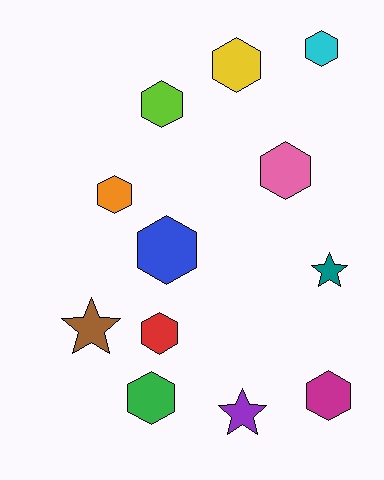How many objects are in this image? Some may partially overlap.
There are 12 objects.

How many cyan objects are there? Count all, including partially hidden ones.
There is 1 cyan object.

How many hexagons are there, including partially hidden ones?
There are 9 hexagons.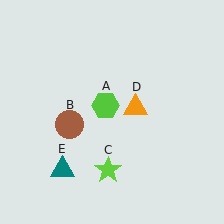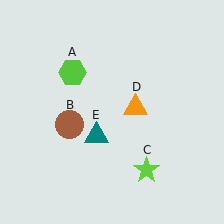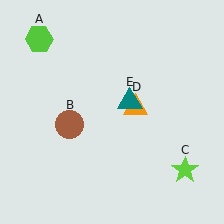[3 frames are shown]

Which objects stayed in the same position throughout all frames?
Brown circle (object B) and orange triangle (object D) remained stationary.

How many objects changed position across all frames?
3 objects changed position: lime hexagon (object A), lime star (object C), teal triangle (object E).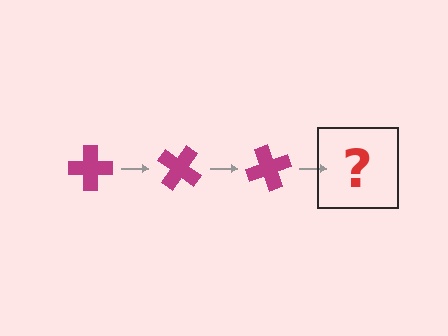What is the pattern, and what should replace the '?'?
The pattern is that the cross rotates 35 degrees each step. The '?' should be a magenta cross rotated 105 degrees.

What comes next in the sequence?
The next element should be a magenta cross rotated 105 degrees.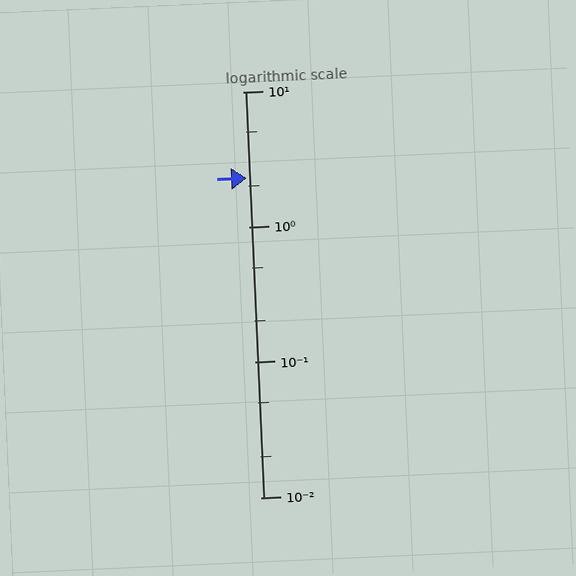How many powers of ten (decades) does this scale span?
The scale spans 3 decades, from 0.01 to 10.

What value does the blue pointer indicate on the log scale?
The pointer indicates approximately 2.3.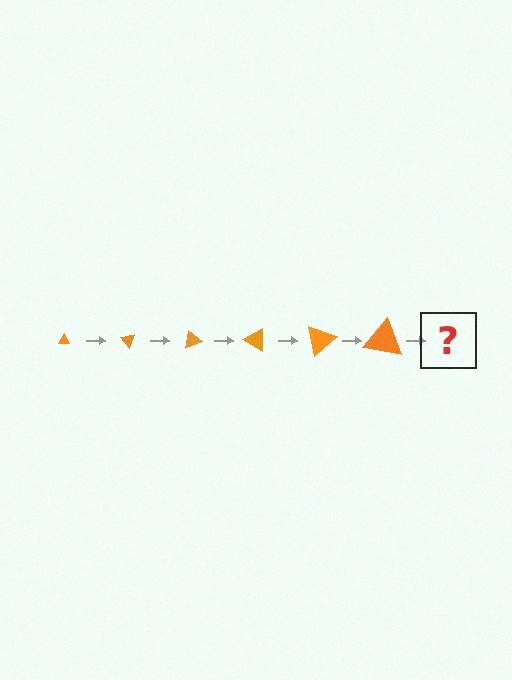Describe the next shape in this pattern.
It should be a triangle, larger than the previous one and rotated 300 degrees from the start.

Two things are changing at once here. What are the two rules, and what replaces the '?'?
The two rules are that the triangle grows larger each step and it rotates 50 degrees each step. The '?' should be a triangle, larger than the previous one and rotated 300 degrees from the start.